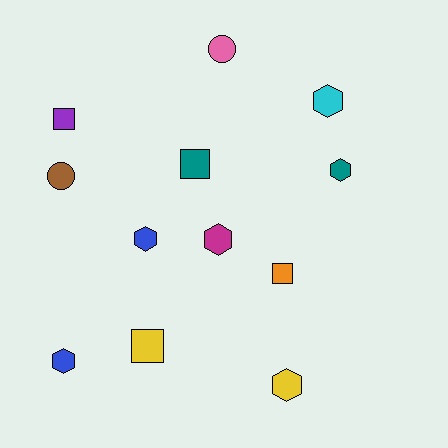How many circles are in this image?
There are 2 circles.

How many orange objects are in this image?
There is 1 orange object.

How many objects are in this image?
There are 12 objects.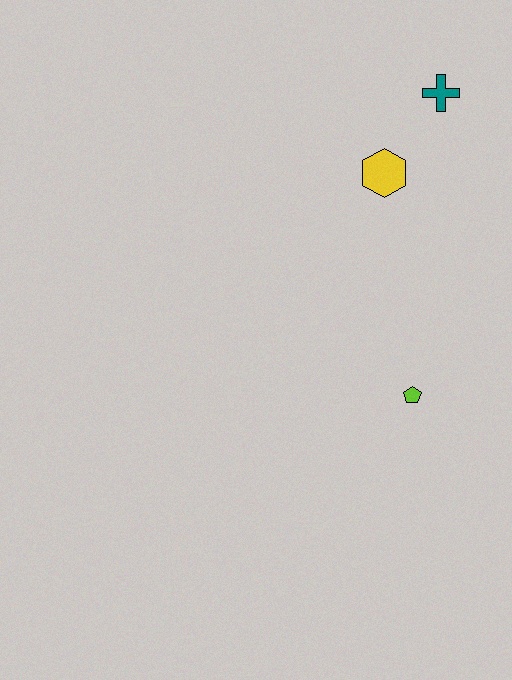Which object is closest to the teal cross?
The yellow hexagon is closest to the teal cross.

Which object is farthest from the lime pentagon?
The teal cross is farthest from the lime pentagon.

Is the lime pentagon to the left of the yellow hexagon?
No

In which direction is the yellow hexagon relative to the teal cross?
The yellow hexagon is below the teal cross.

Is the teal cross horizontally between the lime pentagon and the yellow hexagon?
No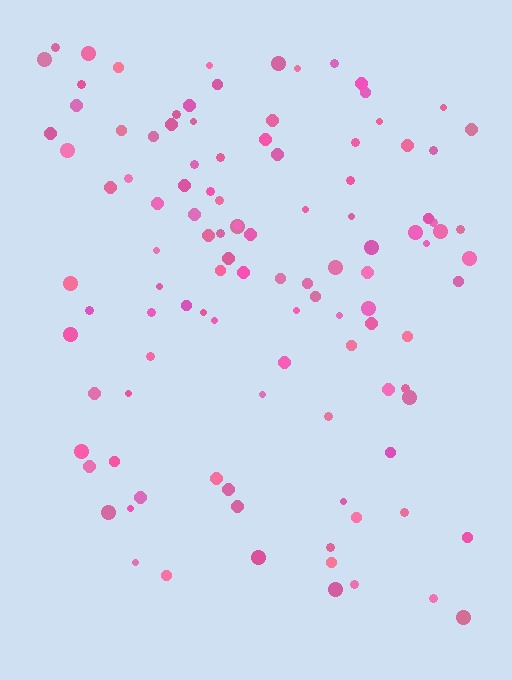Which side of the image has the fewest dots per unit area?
The bottom.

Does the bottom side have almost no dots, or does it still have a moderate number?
Still a moderate number, just noticeably fewer than the top.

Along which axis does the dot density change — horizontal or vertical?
Vertical.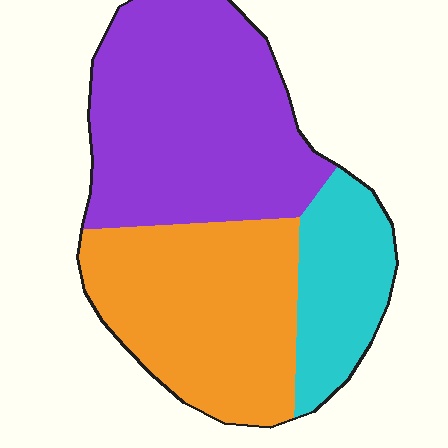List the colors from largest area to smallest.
From largest to smallest: purple, orange, cyan.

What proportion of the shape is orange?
Orange takes up about three eighths (3/8) of the shape.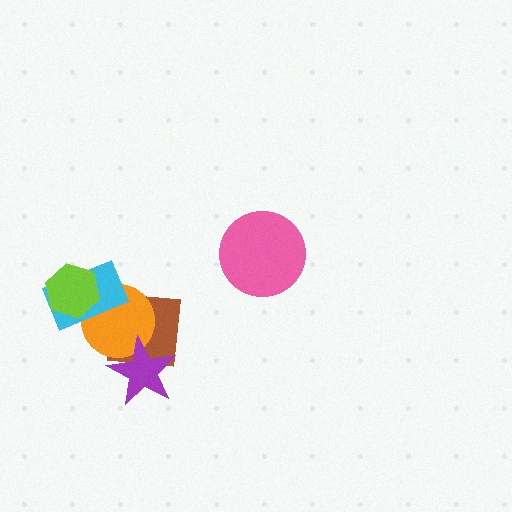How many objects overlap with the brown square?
3 objects overlap with the brown square.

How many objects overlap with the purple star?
2 objects overlap with the purple star.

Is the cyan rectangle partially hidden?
Yes, it is partially covered by another shape.